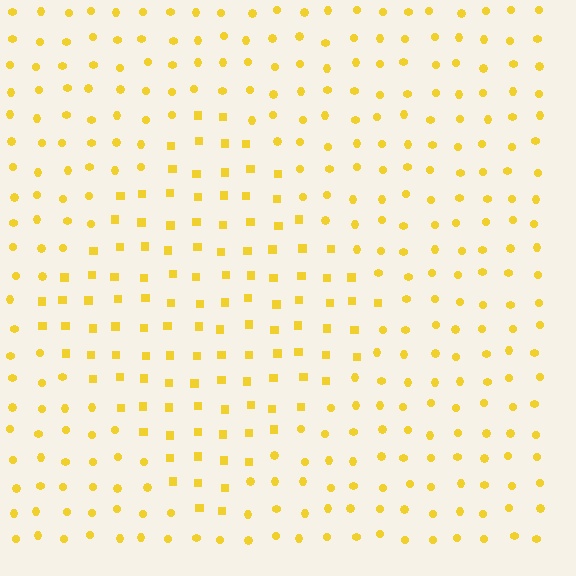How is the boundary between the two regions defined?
The boundary is defined by a change in element shape: squares inside vs. circles outside. All elements share the same color and spacing.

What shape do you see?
I see a diamond.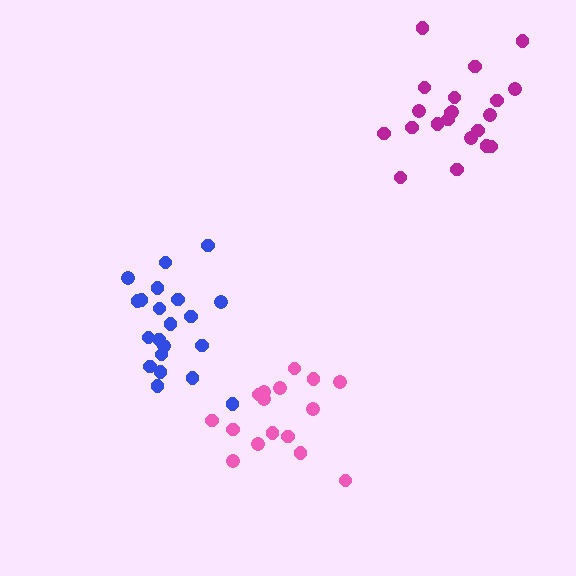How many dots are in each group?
Group 1: 16 dots, Group 2: 21 dots, Group 3: 21 dots (58 total).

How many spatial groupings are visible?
There are 3 spatial groupings.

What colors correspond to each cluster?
The clusters are colored: pink, blue, magenta.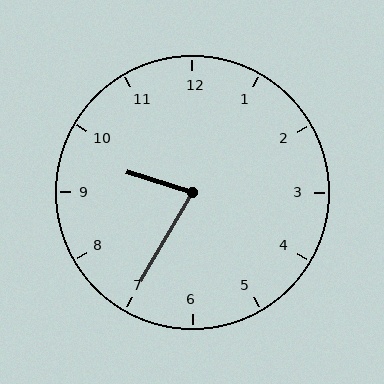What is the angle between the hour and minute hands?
Approximately 78 degrees.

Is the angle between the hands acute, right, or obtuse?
It is acute.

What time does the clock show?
9:35.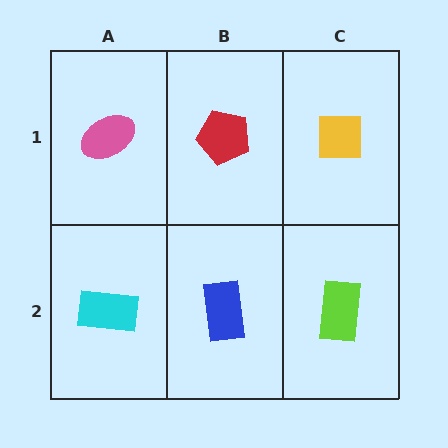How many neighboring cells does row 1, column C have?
2.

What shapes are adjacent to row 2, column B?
A red pentagon (row 1, column B), a cyan rectangle (row 2, column A), a lime rectangle (row 2, column C).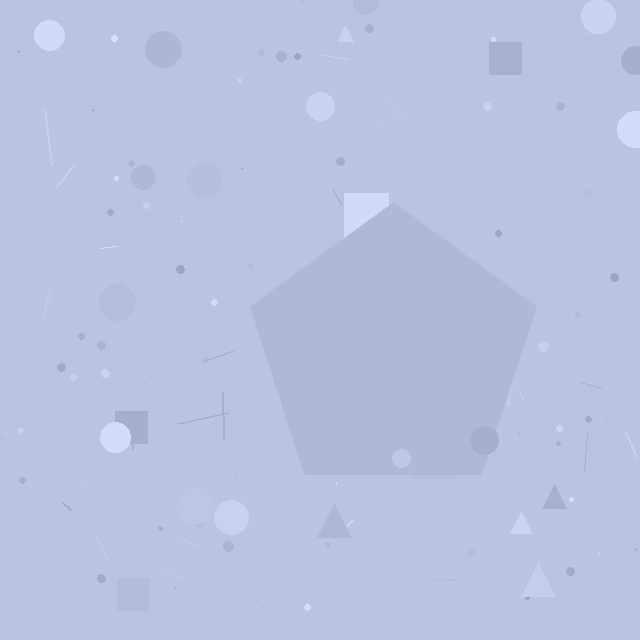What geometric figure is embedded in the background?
A pentagon is embedded in the background.